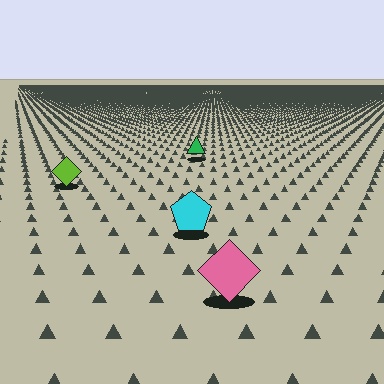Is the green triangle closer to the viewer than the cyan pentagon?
No. The cyan pentagon is closer — you can tell from the texture gradient: the ground texture is coarser near it.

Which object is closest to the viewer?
The pink diamond is closest. The texture marks near it are larger and more spread out.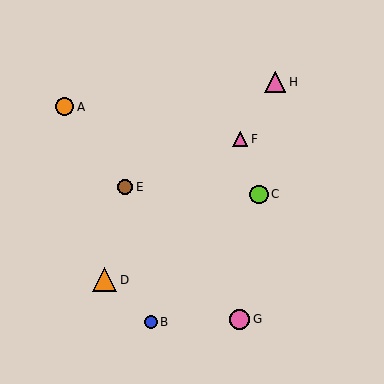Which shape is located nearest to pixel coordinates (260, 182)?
The lime circle (labeled C) at (259, 194) is nearest to that location.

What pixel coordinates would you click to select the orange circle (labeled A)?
Click at (65, 107) to select the orange circle A.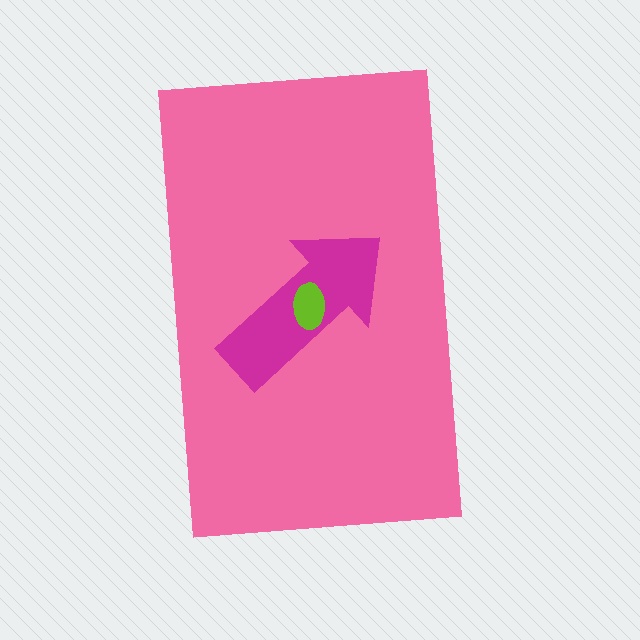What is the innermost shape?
The lime ellipse.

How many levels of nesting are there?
3.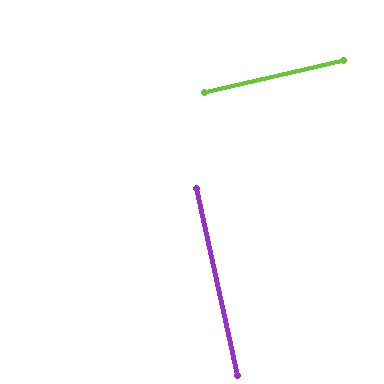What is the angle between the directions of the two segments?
Approximately 90 degrees.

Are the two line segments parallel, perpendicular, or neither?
Perpendicular — they meet at approximately 90°.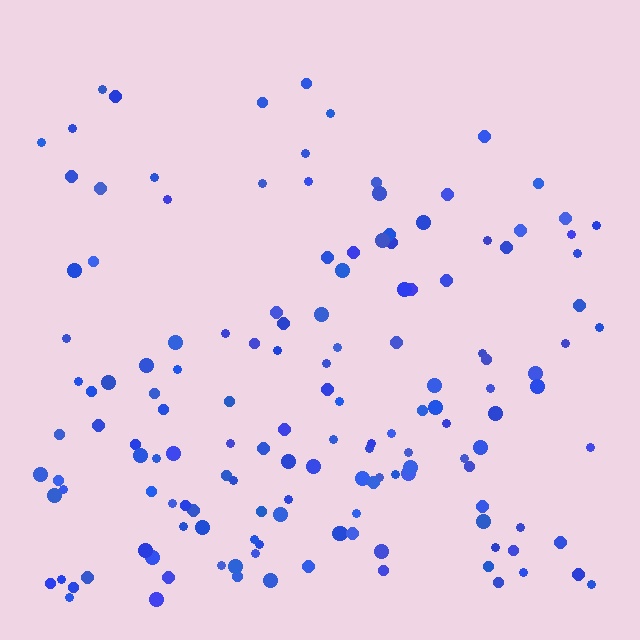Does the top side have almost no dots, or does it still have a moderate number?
Still a moderate number, just noticeably fewer than the bottom.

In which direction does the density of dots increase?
From top to bottom, with the bottom side densest.